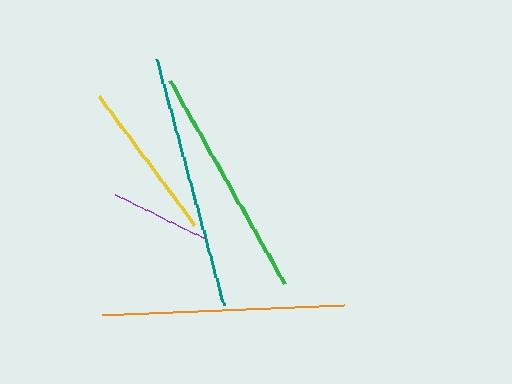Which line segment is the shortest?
The purple line is the shortest at approximately 100 pixels.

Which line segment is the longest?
The teal line is the longest at approximately 256 pixels.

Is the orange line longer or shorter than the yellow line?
The orange line is longer than the yellow line.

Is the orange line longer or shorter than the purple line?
The orange line is longer than the purple line.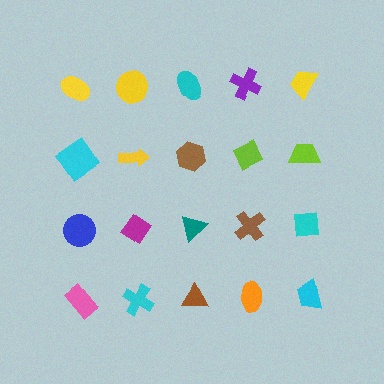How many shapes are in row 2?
5 shapes.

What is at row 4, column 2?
A cyan cross.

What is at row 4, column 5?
A cyan trapezoid.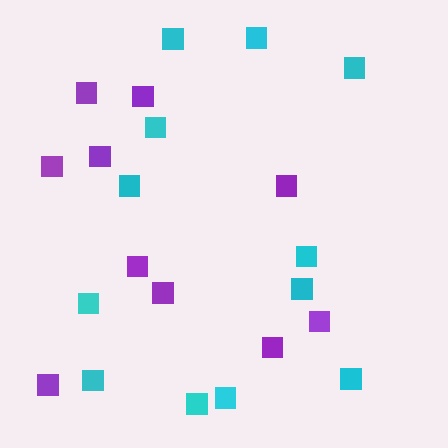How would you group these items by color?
There are 2 groups: one group of purple squares (10) and one group of cyan squares (12).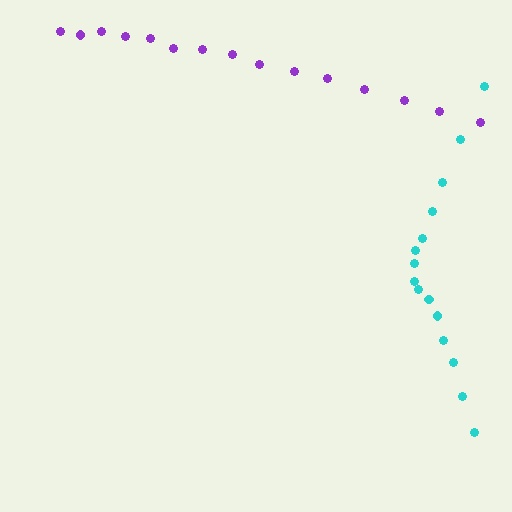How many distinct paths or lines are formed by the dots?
There are 2 distinct paths.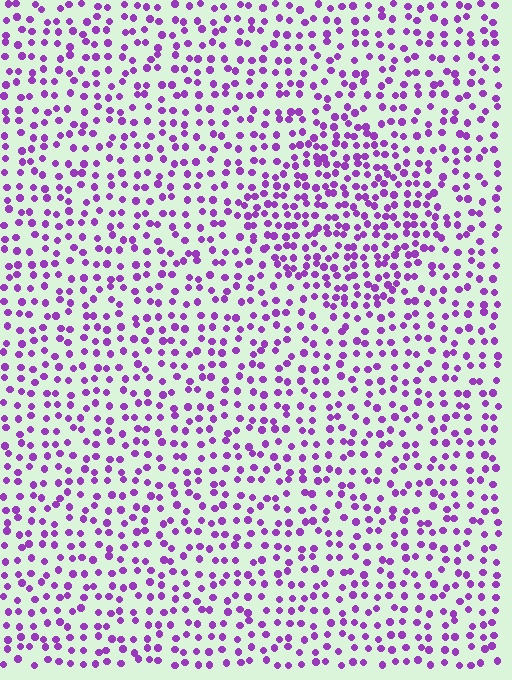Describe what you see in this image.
The image contains small purple elements arranged at two different densities. A diamond-shaped region is visible where the elements are more densely packed than the surrounding area.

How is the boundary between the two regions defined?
The boundary is defined by a change in element density (approximately 1.6x ratio). All elements are the same color, size, and shape.